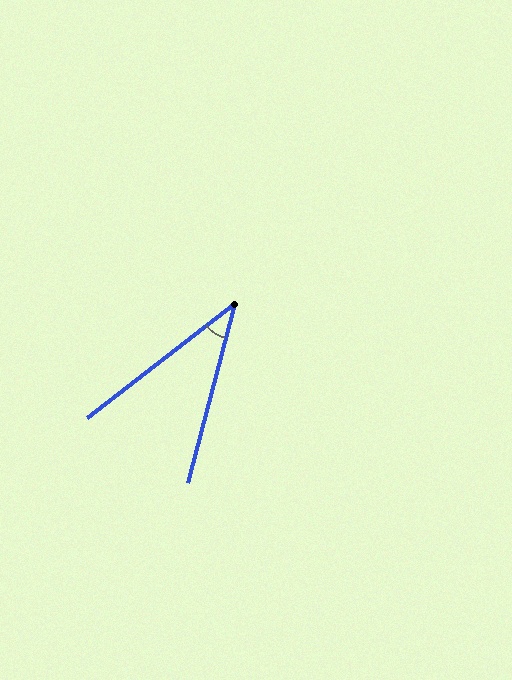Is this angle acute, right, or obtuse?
It is acute.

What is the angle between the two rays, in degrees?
Approximately 37 degrees.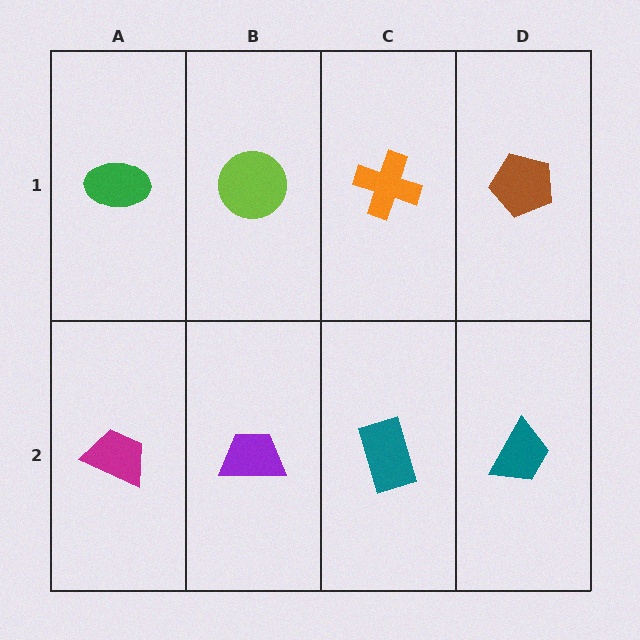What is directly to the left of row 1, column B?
A green ellipse.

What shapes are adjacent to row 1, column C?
A teal rectangle (row 2, column C), a lime circle (row 1, column B), a brown pentagon (row 1, column D).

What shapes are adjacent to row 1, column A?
A magenta trapezoid (row 2, column A), a lime circle (row 1, column B).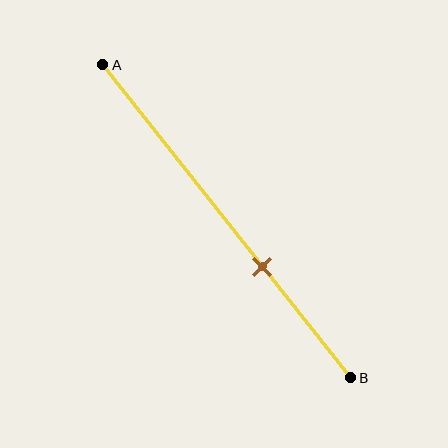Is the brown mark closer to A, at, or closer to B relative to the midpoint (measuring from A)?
The brown mark is closer to point B than the midpoint of segment AB.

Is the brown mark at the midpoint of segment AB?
No, the mark is at about 65% from A, not at the 50% midpoint.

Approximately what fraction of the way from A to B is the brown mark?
The brown mark is approximately 65% of the way from A to B.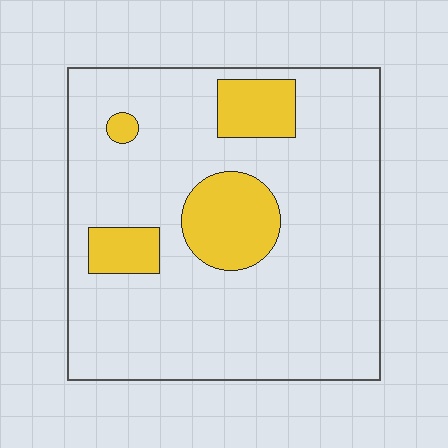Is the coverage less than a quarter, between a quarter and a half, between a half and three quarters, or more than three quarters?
Less than a quarter.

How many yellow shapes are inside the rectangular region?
4.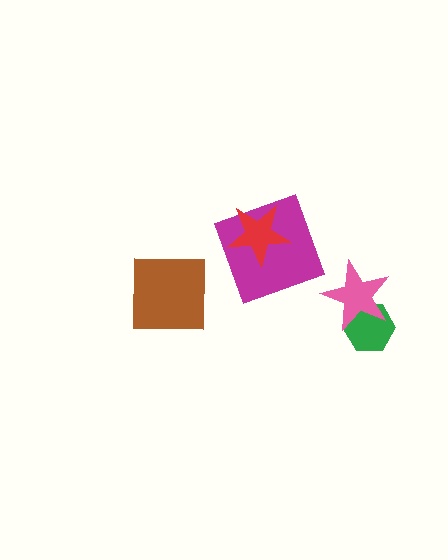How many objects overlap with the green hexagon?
1 object overlaps with the green hexagon.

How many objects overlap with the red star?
1 object overlaps with the red star.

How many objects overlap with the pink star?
1 object overlaps with the pink star.